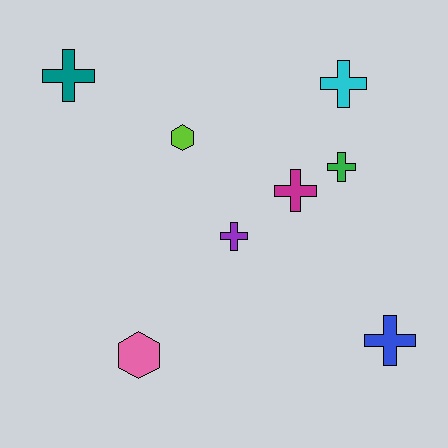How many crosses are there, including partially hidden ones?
There are 6 crosses.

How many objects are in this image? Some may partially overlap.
There are 8 objects.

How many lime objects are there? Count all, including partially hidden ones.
There is 1 lime object.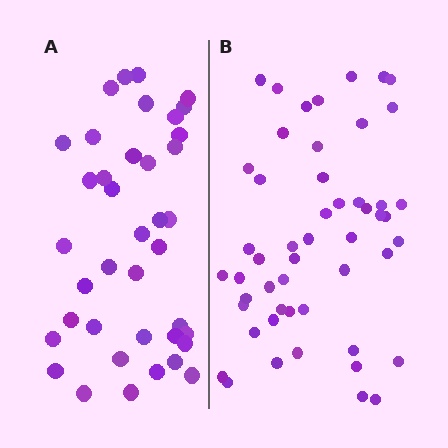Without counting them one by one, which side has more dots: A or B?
Region B (the right region) has more dots.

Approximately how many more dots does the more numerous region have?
Region B has roughly 12 or so more dots than region A.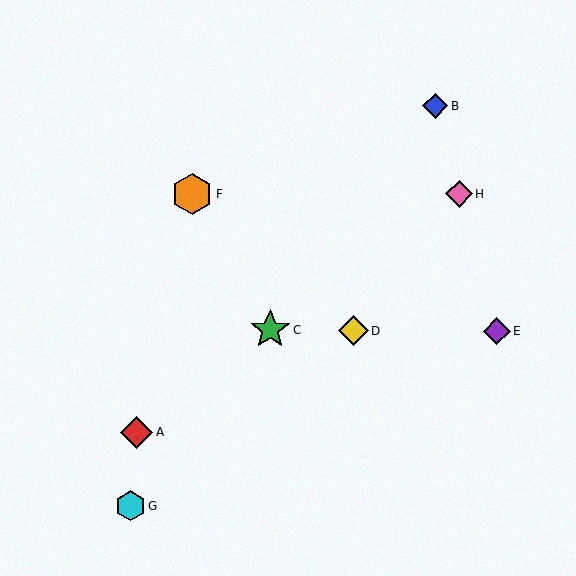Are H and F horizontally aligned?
Yes, both are at y≈194.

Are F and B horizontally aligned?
No, F is at y≈194 and B is at y≈106.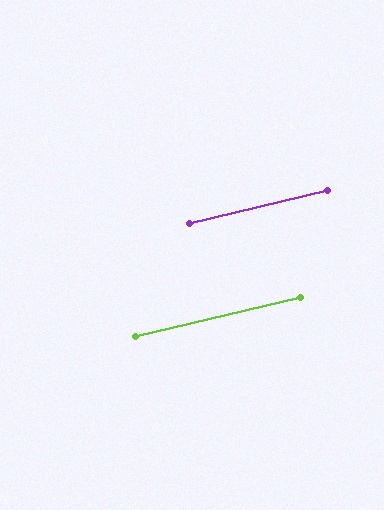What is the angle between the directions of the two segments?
Approximately 0 degrees.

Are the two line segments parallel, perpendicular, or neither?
Parallel — their directions differ by only 0.4°.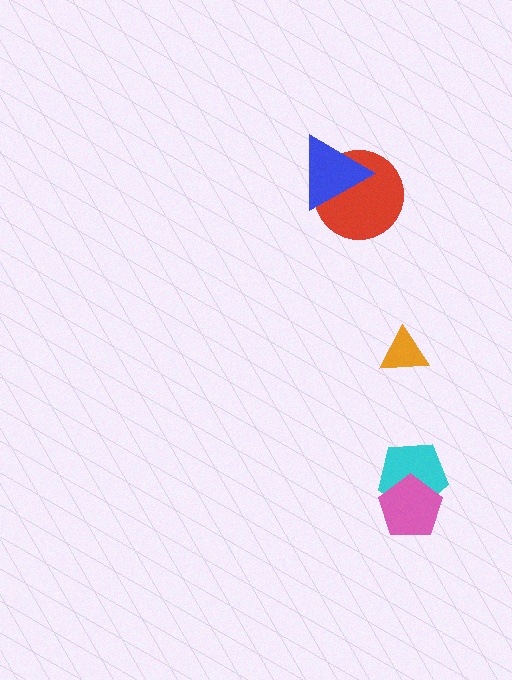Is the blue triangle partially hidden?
No, no other shape covers it.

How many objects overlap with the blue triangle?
1 object overlaps with the blue triangle.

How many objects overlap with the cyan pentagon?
1 object overlaps with the cyan pentagon.